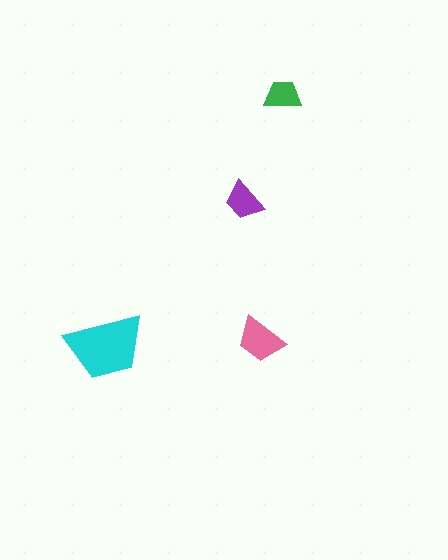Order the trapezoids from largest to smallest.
the cyan one, the pink one, the purple one, the green one.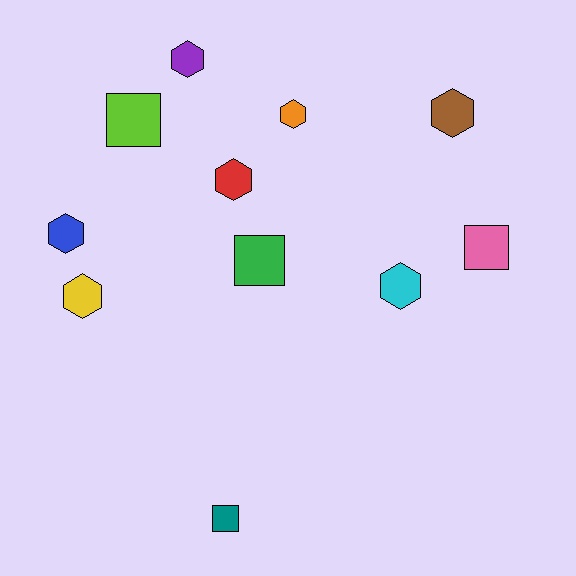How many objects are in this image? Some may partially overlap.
There are 11 objects.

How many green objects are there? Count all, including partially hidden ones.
There is 1 green object.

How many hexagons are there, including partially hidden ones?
There are 7 hexagons.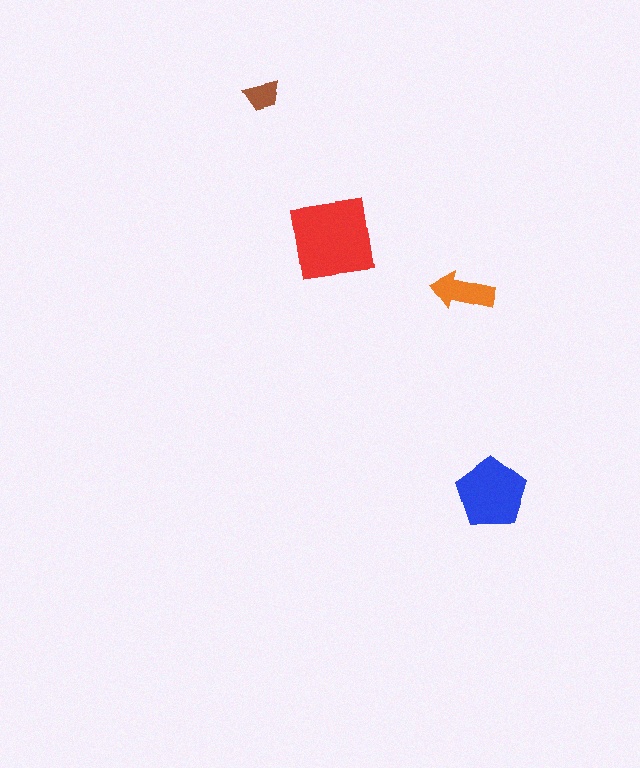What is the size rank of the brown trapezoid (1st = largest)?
4th.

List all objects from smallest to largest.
The brown trapezoid, the orange arrow, the blue pentagon, the red square.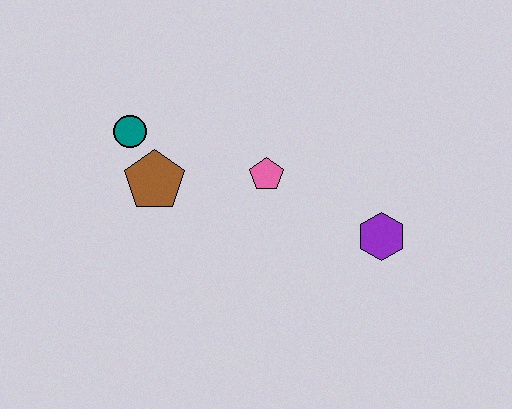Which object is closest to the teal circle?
The brown pentagon is closest to the teal circle.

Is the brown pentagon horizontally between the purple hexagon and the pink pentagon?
No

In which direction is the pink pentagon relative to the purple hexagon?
The pink pentagon is to the left of the purple hexagon.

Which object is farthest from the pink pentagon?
The teal circle is farthest from the pink pentagon.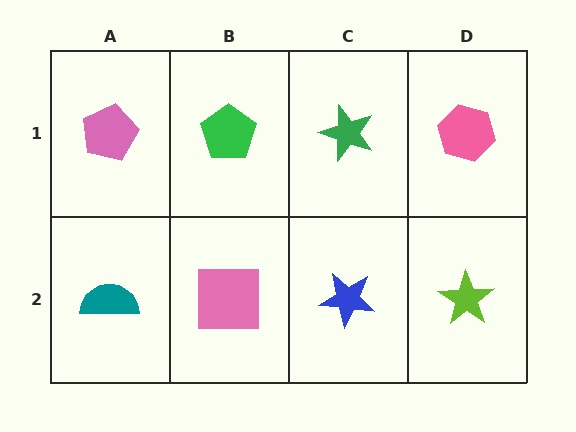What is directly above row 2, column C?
A green star.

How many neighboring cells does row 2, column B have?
3.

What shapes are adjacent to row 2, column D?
A pink hexagon (row 1, column D), a blue star (row 2, column C).